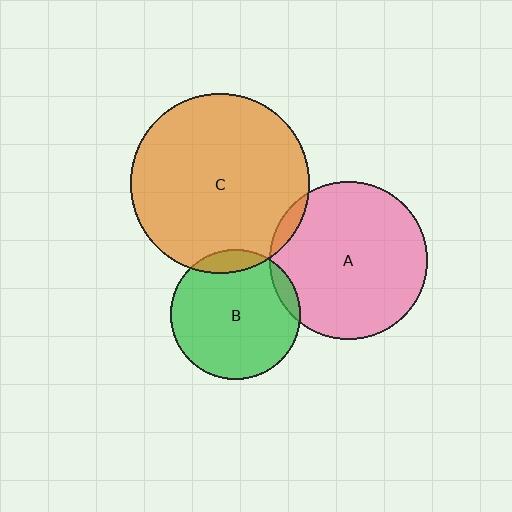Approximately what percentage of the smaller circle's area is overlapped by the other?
Approximately 5%.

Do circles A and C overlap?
Yes.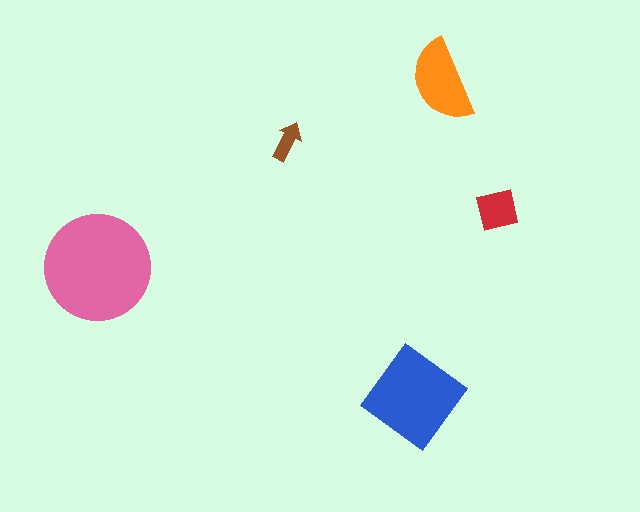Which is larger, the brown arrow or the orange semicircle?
The orange semicircle.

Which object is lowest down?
The blue diamond is bottommost.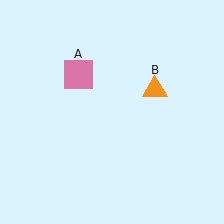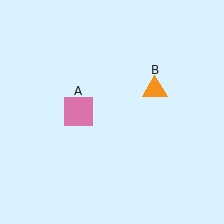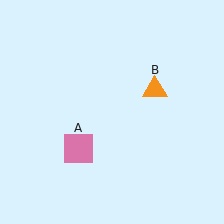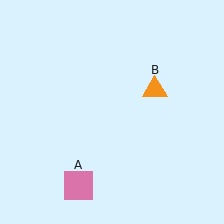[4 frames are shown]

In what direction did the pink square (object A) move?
The pink square (object A) moved down.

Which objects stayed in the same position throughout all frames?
Orange triangle (object B) remained stationary.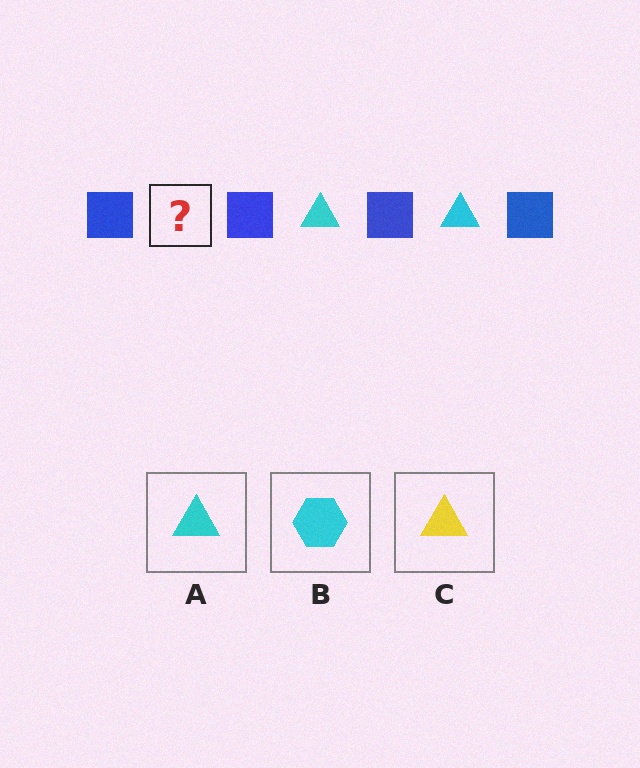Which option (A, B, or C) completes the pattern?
A.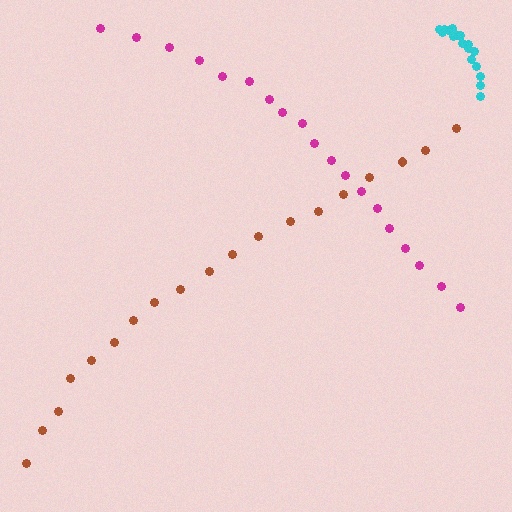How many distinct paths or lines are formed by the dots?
There are 3 distinct paths.